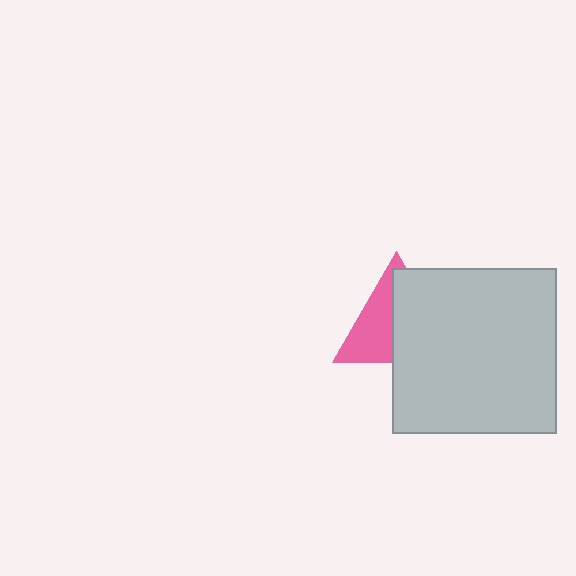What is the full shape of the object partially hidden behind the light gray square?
The partially hidden object is a pink triangle.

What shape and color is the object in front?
The object in front is a light gray square.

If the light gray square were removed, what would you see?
You would see the complete pink triangle.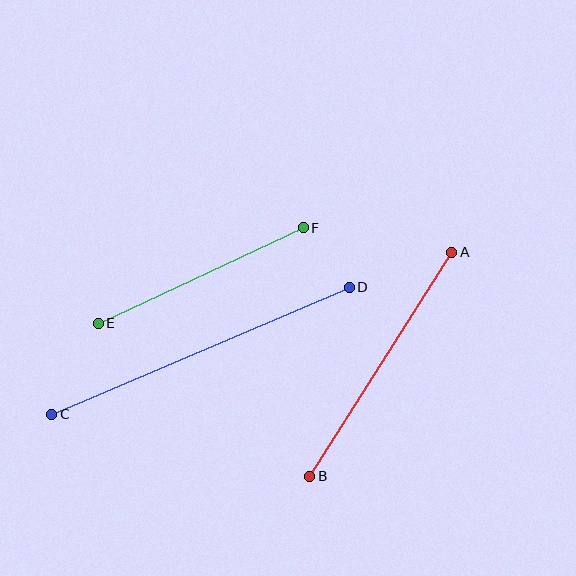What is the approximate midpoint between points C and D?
The midpoint is at approximately (200, 351) pixels.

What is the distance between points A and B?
The distance is approximately 265 pixels.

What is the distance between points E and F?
The distance is approximately 226 pixels.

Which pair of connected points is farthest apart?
Points C and D are farthest apart.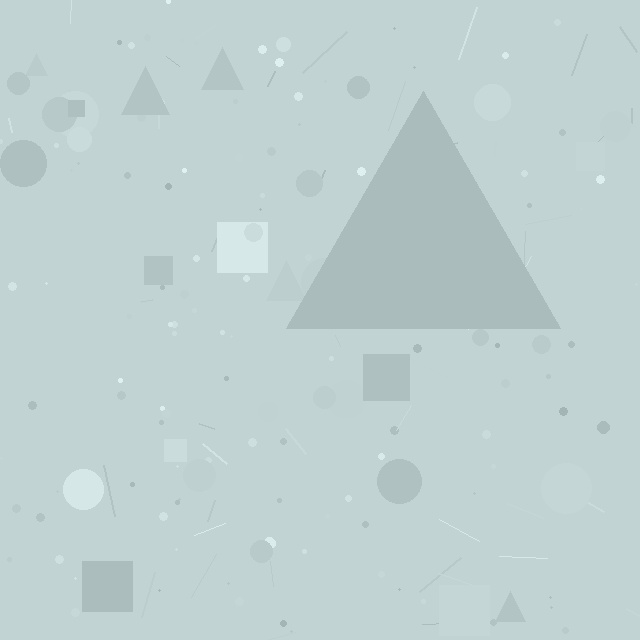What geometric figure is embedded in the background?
A triangle is embedded in the background.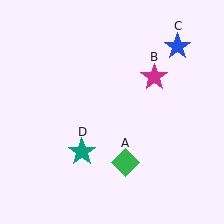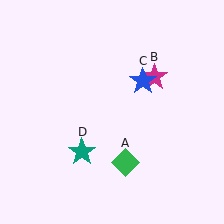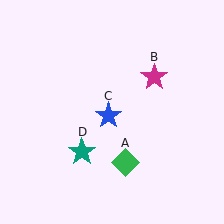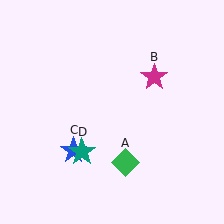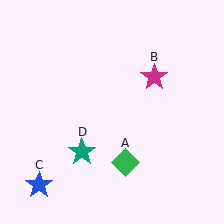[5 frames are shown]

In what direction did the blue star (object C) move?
The blue star (object C) moved down and to the left.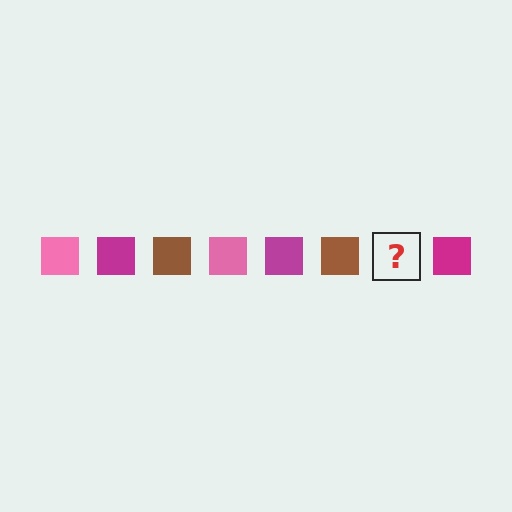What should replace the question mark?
The question mark should be replaced with a pink square.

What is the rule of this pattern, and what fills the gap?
The rule is that the pattern cycles through pink, magenta, brown squares. The gap should be filled with a pink square.